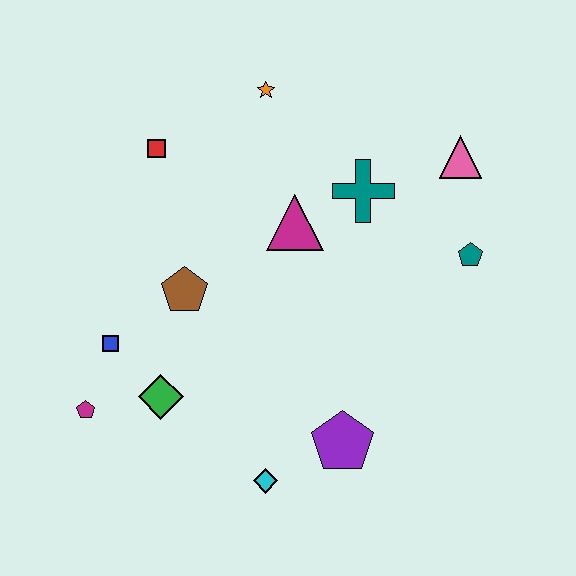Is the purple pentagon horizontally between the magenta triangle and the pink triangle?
Yes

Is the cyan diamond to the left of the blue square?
No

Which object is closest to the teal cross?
The magenta triangle is closest to the teal cross.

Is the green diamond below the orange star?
Yes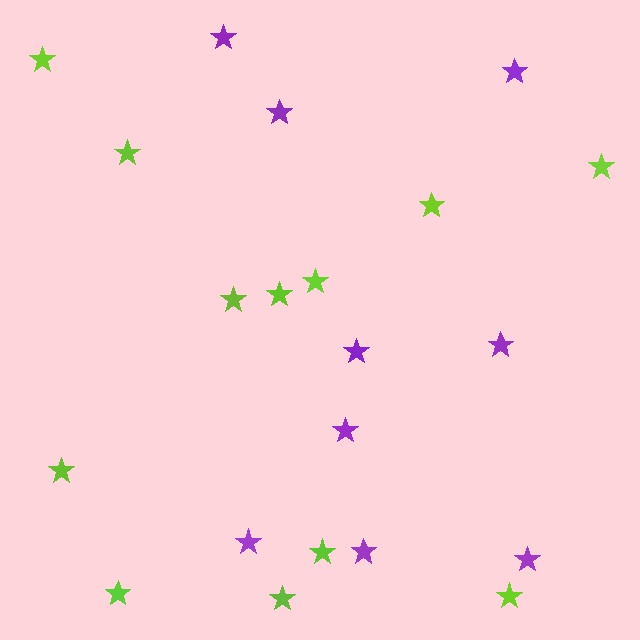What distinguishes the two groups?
There are 2 groups: one group of lime stars (12) and one group of purple stars (9).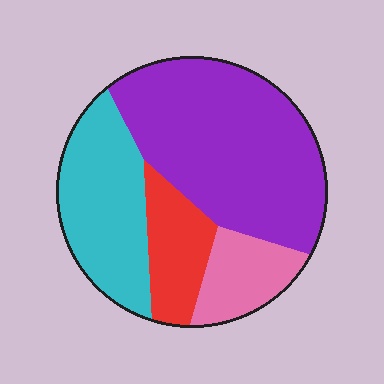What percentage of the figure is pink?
Pink covers 12% of the figure.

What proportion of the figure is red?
Red takes up about one eighth (1/8) of the figure.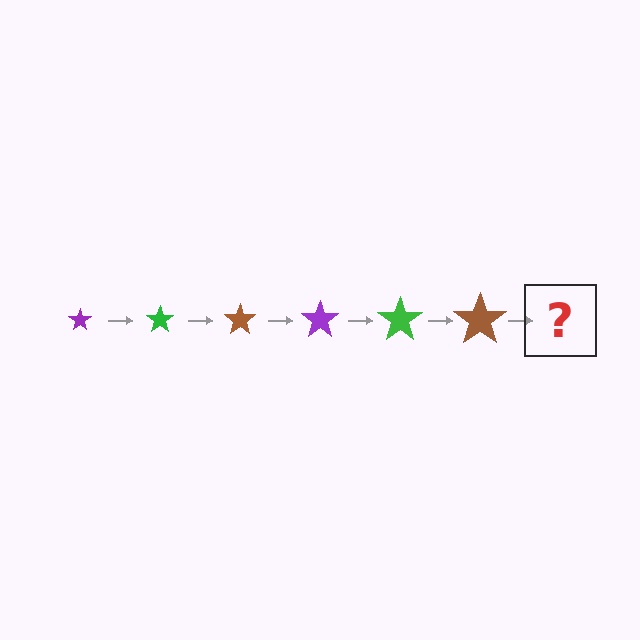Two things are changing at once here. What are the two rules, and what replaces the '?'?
The two rules are that the star grows larger each step and the color cycles through purple, green, and brown. The '?' should be a purple star, larger than the previous one.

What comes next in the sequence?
The next element should be a purple star, larger than the previous one.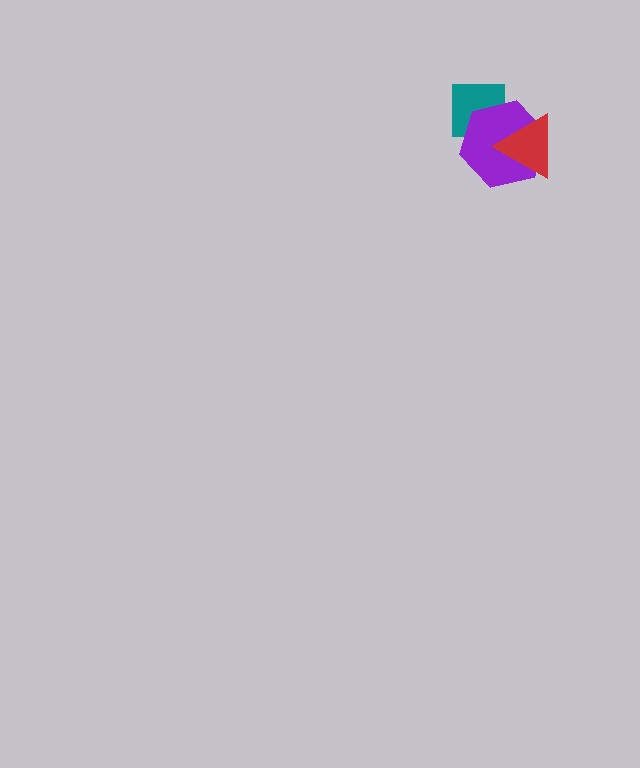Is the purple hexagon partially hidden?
Yes, it is partially covered by another shape.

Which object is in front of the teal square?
The purple hexagon is in front of the teal square.